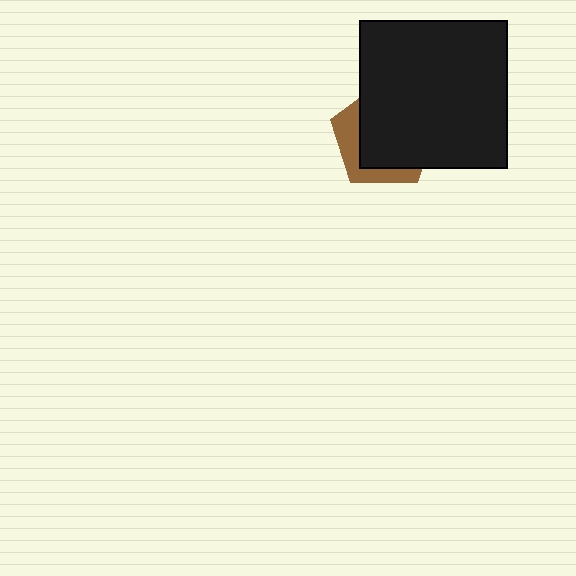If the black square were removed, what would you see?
You would see the complete brown pentagon.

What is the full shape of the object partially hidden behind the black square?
The partially hidden object is a brown pentagon.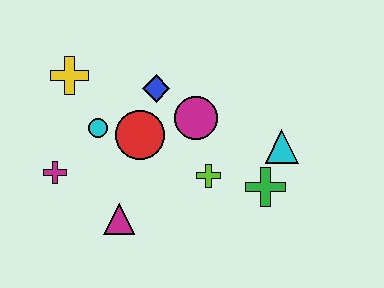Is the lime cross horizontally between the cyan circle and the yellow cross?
No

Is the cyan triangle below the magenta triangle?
No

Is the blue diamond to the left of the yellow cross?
No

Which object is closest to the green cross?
The cyan triangle is closest to the green cross.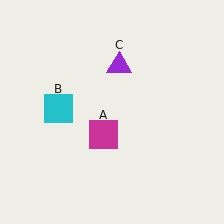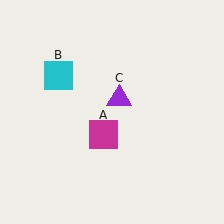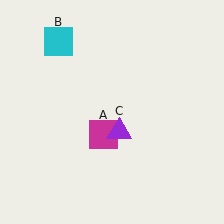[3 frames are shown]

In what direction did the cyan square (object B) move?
The cyan square (object B) moved up.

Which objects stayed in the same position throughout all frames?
Magenta square (object A) remained stationary.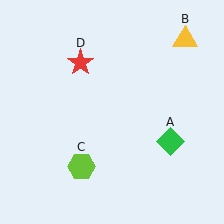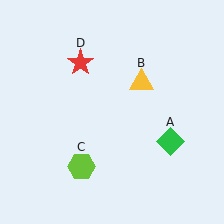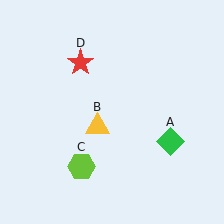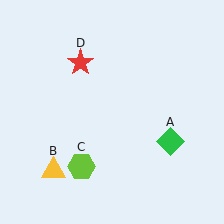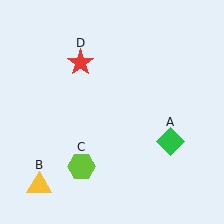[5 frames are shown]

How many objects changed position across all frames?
1 object changed position: yellow triangle (object B).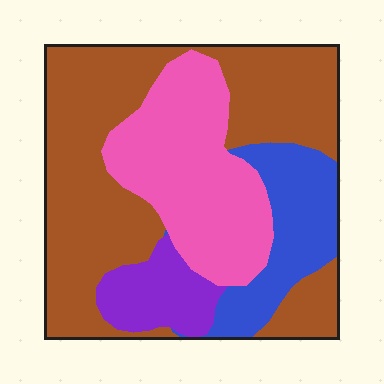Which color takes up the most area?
Brown, at roughly 50%.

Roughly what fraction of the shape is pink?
Pink takes up between a quarter and a half of the shape.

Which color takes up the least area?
Purple, at roughly 10%.